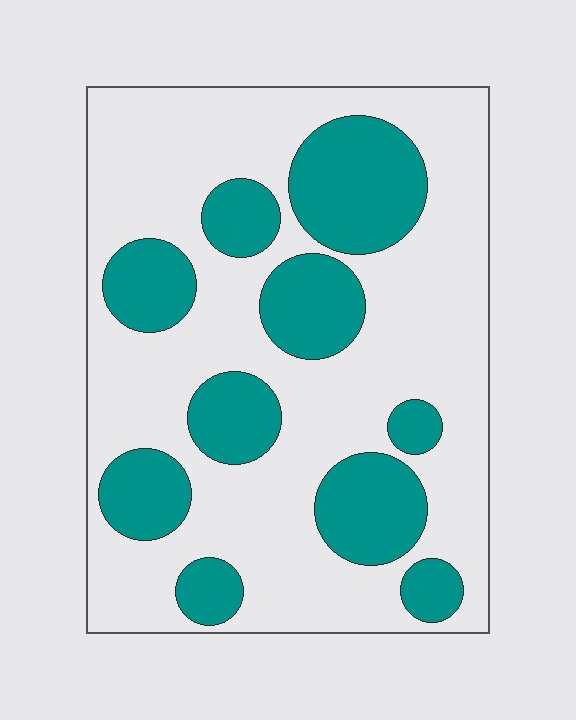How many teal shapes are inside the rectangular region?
10.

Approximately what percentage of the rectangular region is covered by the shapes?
Approximately 30%.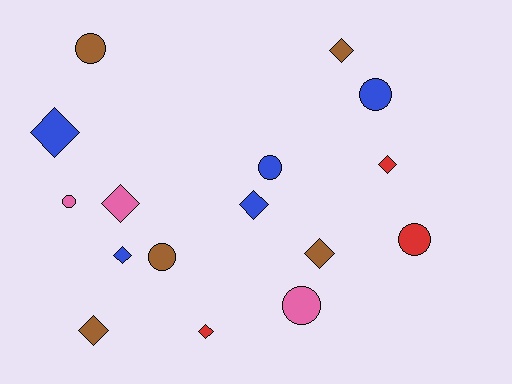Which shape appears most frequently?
Diamond, with 9 objects.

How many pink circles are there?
There are 2 pink circles.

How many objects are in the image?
There are 16 objects.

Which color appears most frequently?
Blue, with 5 objects.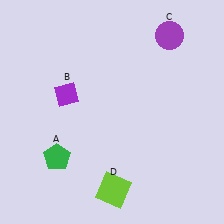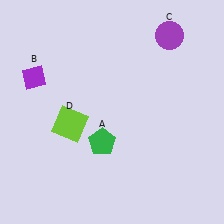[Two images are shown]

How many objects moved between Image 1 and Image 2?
3 objects moved between the two images.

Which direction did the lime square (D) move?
The lime square (D) moved up.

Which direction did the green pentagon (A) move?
The green pentagon (A) moved right.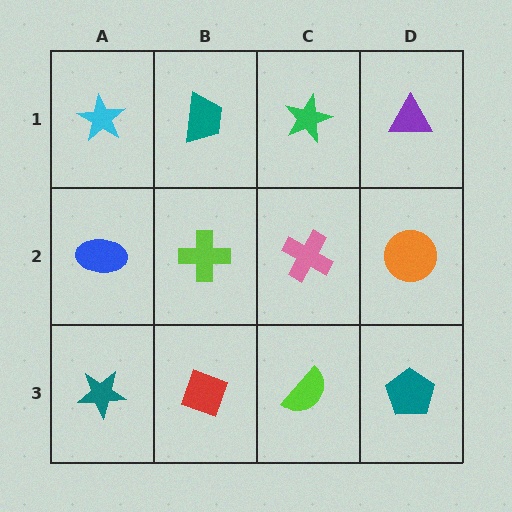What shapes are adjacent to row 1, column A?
A blue ellipse (row 2, column A), a teal trapezoid (row 1, column B).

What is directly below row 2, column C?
A lime semicircle.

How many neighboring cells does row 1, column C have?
3.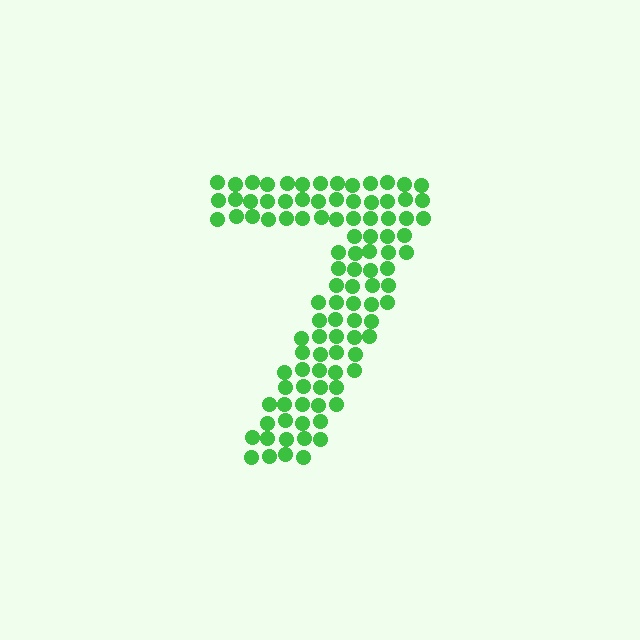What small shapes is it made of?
It is made of small circles.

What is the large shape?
The large shape is the digit 7.